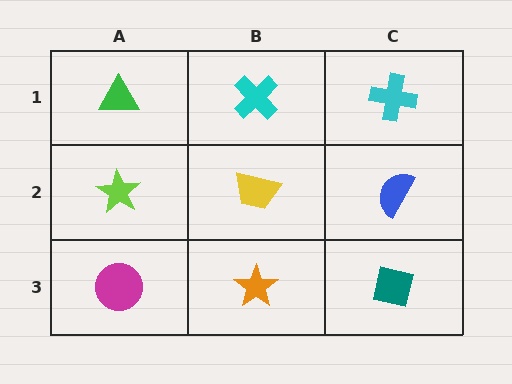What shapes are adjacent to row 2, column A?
A green triangle (row 1, column A), a magenta circle (row 3, column A), a yellow trapezoid (row 2, column B).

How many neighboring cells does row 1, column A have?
2.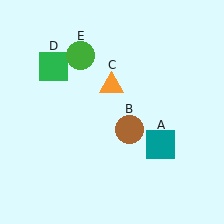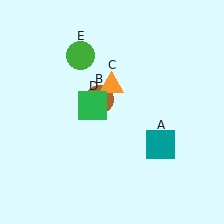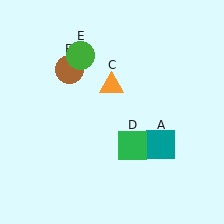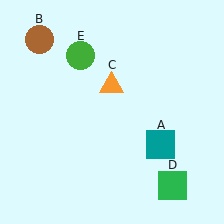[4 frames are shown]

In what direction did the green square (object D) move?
The green square (object D) moved down and to the right.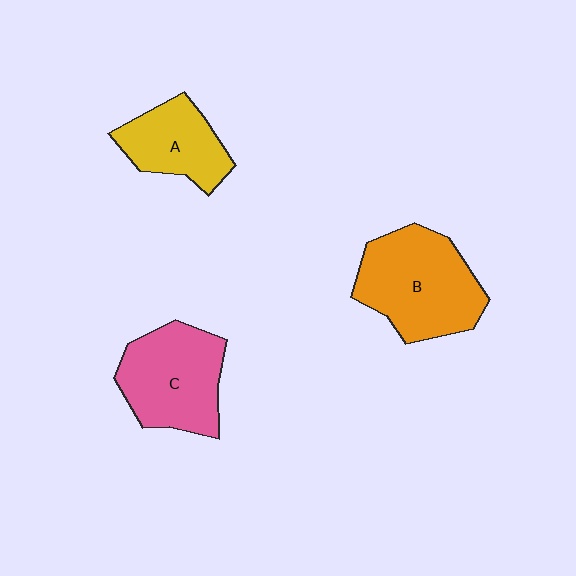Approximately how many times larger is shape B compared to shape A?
Approximately 1.6 times.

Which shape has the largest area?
Shape B (orange).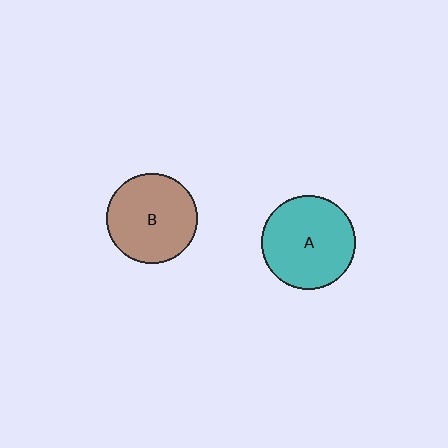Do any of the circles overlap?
No, none of the circles overlap.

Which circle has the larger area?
Circle A (teal).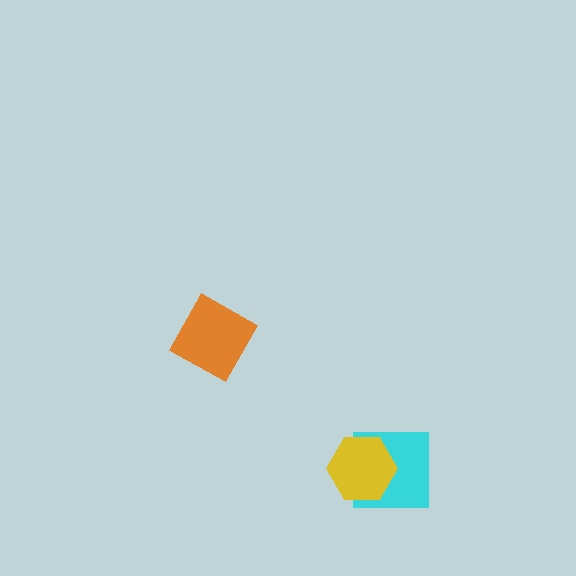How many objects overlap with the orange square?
0 objects overlap with the orange square.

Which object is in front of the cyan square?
The yellow hexagon is in front of the cyan square.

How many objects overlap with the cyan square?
1 object overlaps with the cyan square.